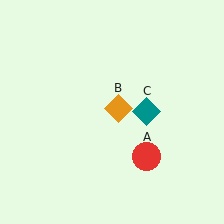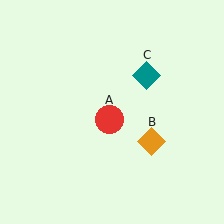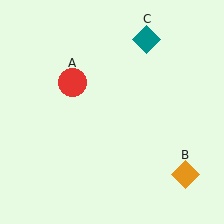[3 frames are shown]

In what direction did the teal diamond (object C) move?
The teal diamond (object C) moved up.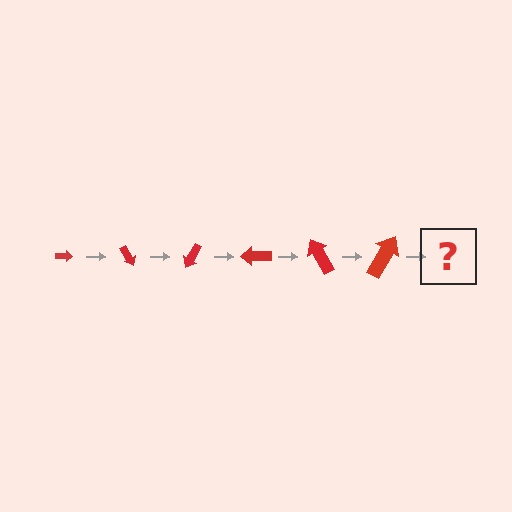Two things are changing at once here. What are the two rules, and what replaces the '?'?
The two rules are that the arrow grows larger each step and it rotates 60 degrees each step. The '?' should be an arrow, larger than the previous one and rotated 360 degrees from the start.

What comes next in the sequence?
The next element should be an arrow, larger than the previous one and rotated 360 degrees from the start.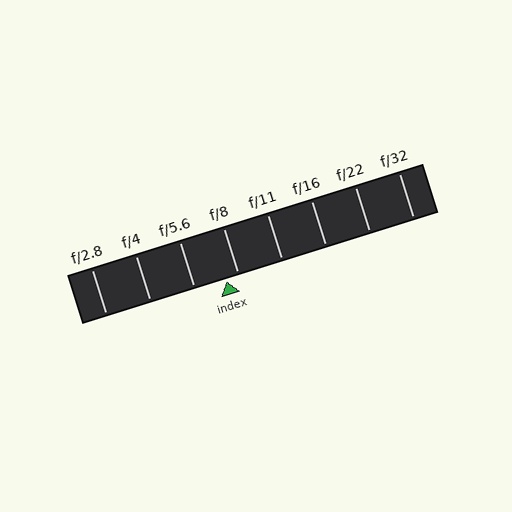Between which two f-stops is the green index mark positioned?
The index mark is between f/5.6 and f/8.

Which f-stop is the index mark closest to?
The index mark is closest to f/8.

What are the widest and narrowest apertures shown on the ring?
The widest aperture shown is f/2.8 and the narrowest is f/32.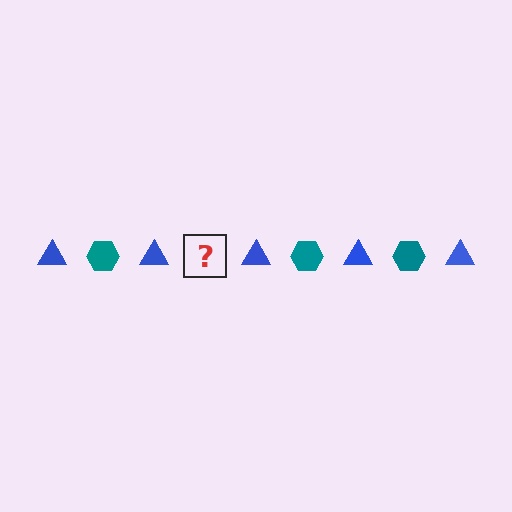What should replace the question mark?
The question mark should be replaced with a teal hexagon.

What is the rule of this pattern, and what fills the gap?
The rule is that the pattern alternates between blue triangle and teal hexagon. The gap should be filled with a teal hexagon.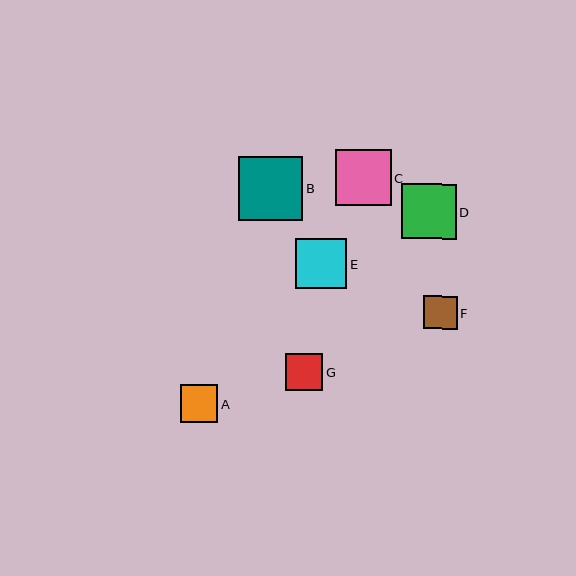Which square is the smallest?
Square F is the smallest with a size of approximately 33 pixels.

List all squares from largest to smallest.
From largest to smallest: B, C, D, E, A, G, F.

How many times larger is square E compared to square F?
Square E is approximately 1.5 times the size of square F.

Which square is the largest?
Square B is the largest with a size of approximately 64 pixels.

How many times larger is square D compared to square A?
Square D is approximately 1.5 times the size of square A.